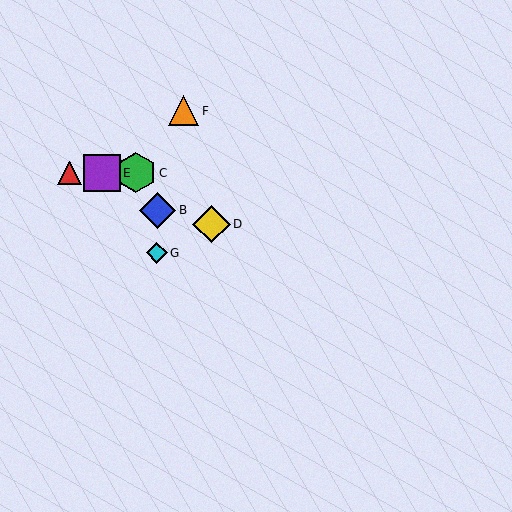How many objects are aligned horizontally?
3 objects (A, C, E) are aligned horizontally.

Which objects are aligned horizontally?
Objects A, C, E are aligned horizontally.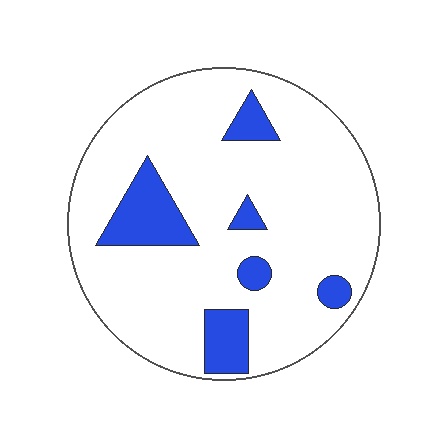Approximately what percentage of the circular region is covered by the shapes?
Approximately 15%.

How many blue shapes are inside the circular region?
6.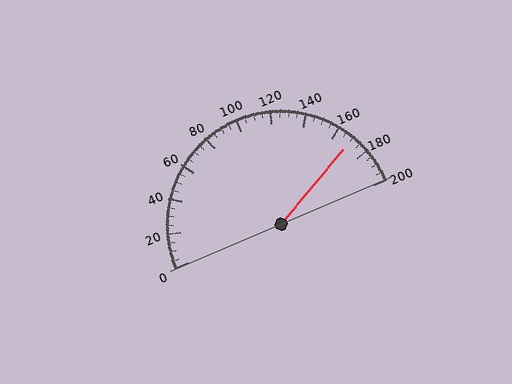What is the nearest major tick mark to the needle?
The nearest major tick mark is 160.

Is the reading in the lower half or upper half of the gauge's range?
The reading is in the upper half of the range (0 to 200).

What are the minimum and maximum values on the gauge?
The gauge ranges from 0 to 200.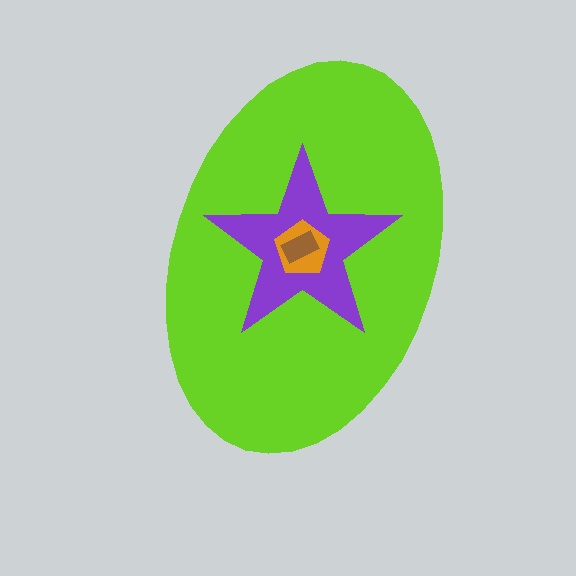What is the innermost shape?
The brown rectangle.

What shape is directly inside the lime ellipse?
The purple star.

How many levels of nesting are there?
4.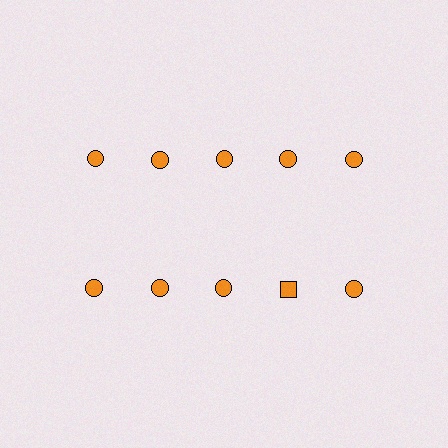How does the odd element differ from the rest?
It has a different shape: square instead of circle.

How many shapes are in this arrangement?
There are 10 shapes arranged in a grid pattern.